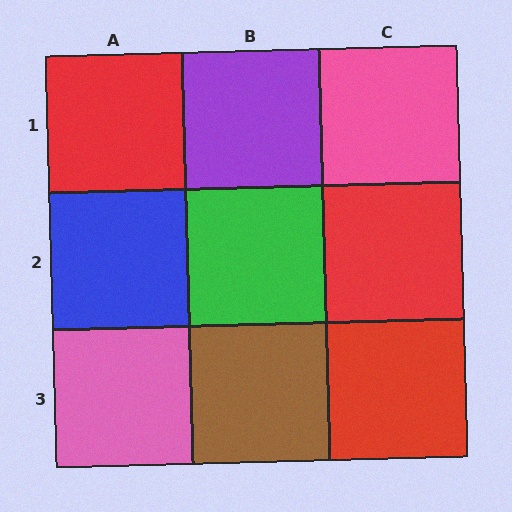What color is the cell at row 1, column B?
Purple.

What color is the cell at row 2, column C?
Red.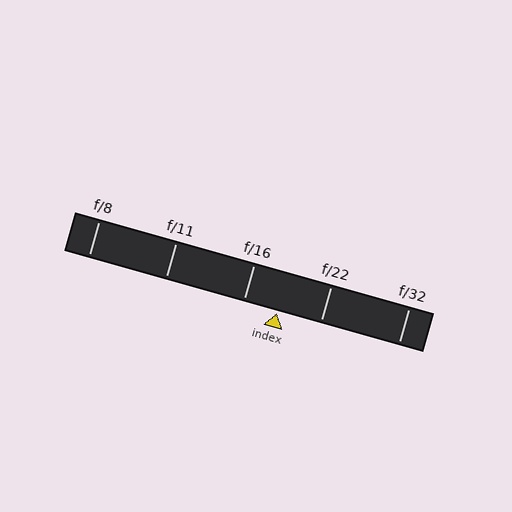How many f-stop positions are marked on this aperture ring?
There are 5 f-stop positions marked.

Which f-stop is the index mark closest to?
The index mark is closest to f/16.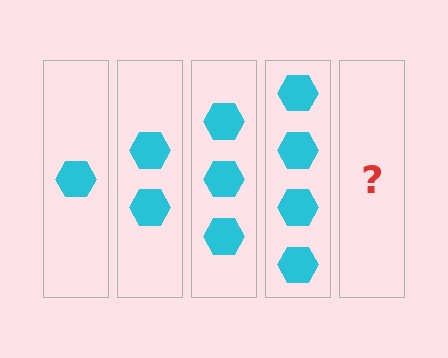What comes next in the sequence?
The next element should be 5 hexagons.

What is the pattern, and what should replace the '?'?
The pattern is that each step adds one more hexagon. The '?' should be 5 hexagons.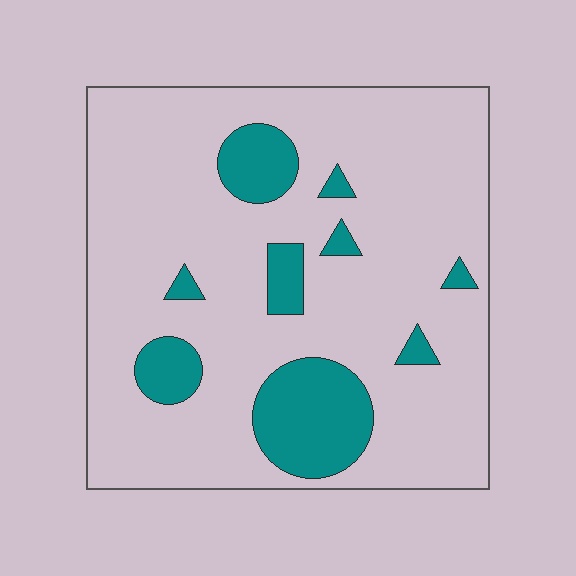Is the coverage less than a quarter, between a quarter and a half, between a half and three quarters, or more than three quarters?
Less than a quarter.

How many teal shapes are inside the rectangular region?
9.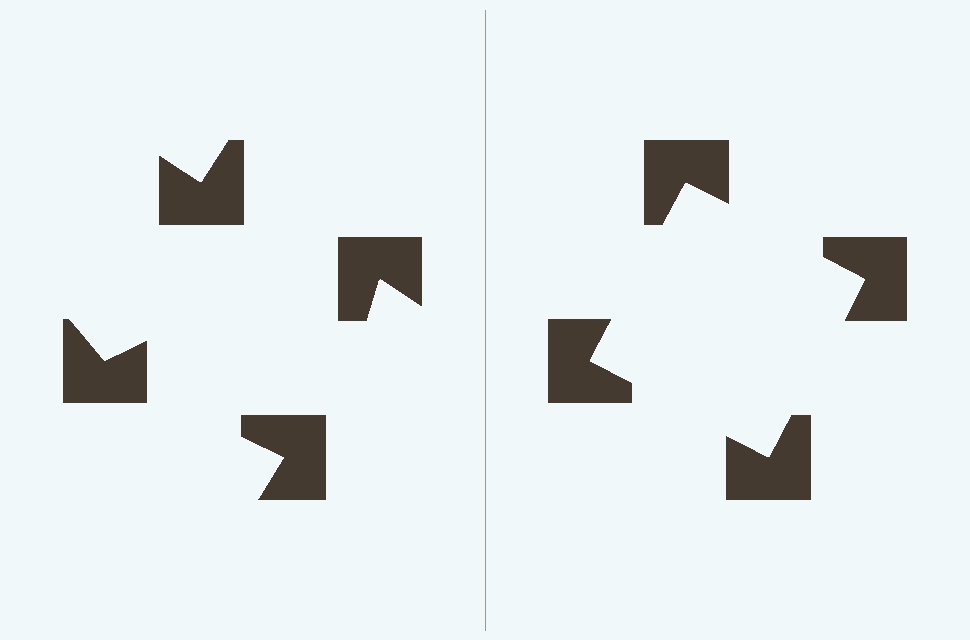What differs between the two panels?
The notched squares are positioned identically on both sides; only the wedge orientations differ. On the right they align to a square; on the left they are misaligned.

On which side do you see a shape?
An illusory square appears on the right side. On the left side the wedge cuts are rotated, so no coherent shape forms.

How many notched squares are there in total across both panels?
8 — 4 on each side.